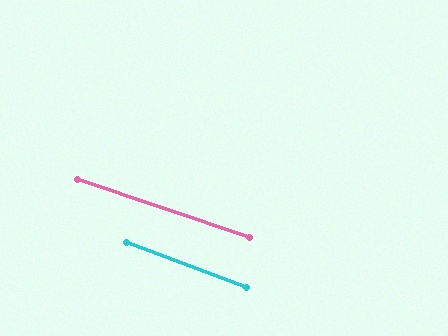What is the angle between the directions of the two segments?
Approximately 2 degrees.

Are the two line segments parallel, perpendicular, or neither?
Parallel — their directions differ by only 1.8°.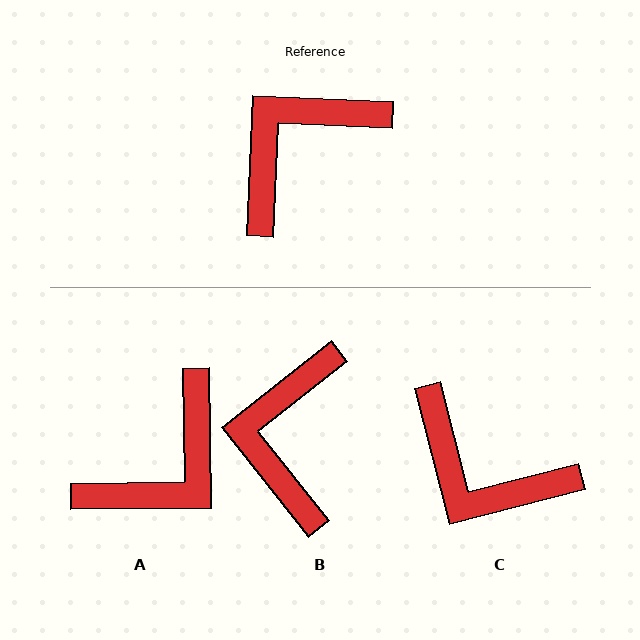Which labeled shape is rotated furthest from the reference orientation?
A, about 177 degrees away.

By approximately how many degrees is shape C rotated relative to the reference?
Approximately 107 degrees counter-clockwise.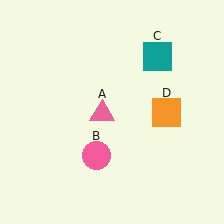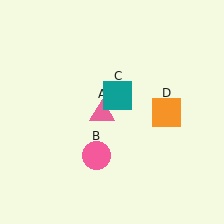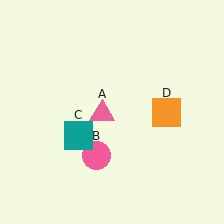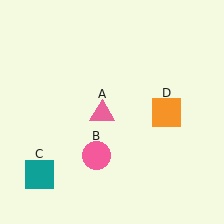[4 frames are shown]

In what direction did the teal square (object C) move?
The teal square (object C) moved down and to the left.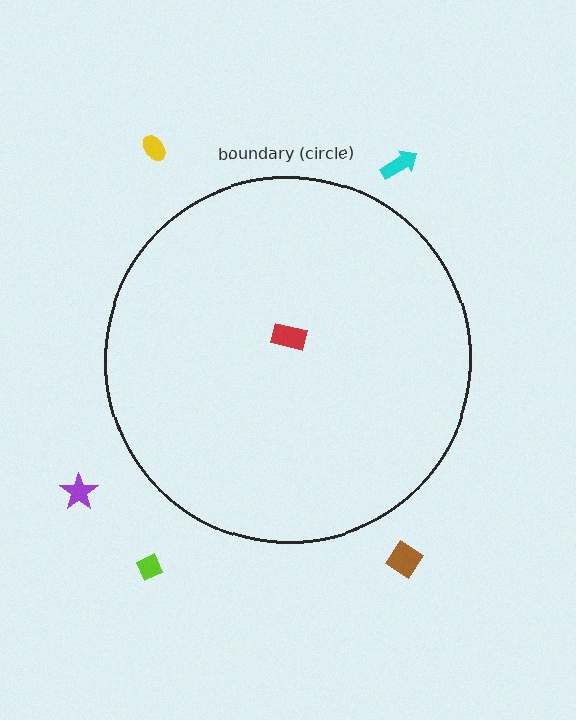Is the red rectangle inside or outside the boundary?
Inside.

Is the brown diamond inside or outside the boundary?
Outside.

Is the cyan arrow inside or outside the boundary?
Outside.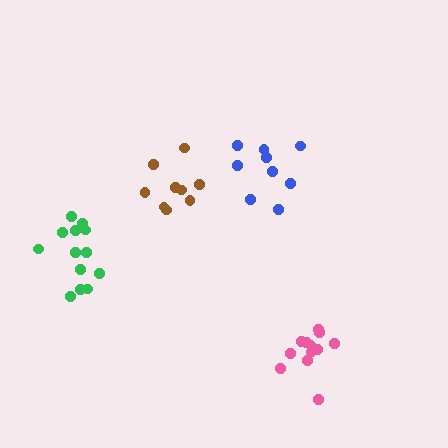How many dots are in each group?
Group 1: 12 dots, Group 2: 13 dots, Group 3: 9 dots, Group 4: 9 dots (43 total).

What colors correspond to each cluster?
The clusters are colored: pink, green, blue, brown.